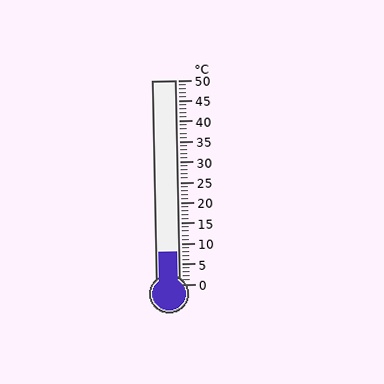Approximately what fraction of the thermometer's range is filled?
The thermometer is filled to approximately 15% of its range.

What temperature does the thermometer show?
The thermometer shows approximately 8°C.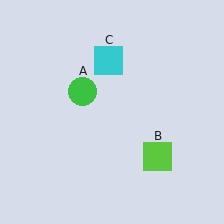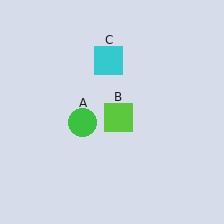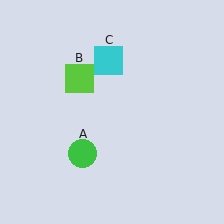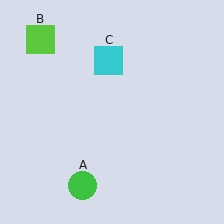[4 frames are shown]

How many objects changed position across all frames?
2 objects changed position: green circle (object A), lime square (object B).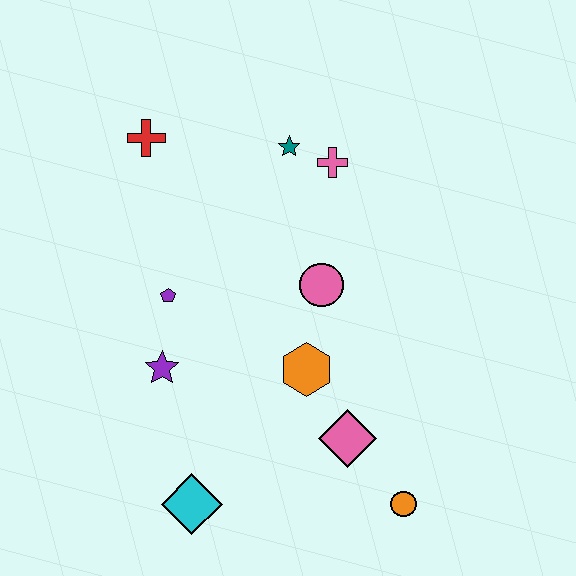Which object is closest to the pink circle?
The orange hexagon is closest to the pink circle.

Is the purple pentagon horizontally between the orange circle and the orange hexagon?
No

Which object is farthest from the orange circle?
The red cross is farthest from the orange circle.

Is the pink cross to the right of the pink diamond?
No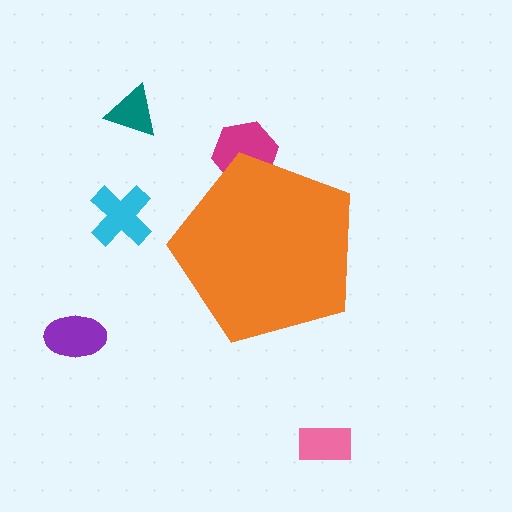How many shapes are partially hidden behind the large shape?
1 shape is partially hidden.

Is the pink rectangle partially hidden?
No, the pink rectangle is fully visible.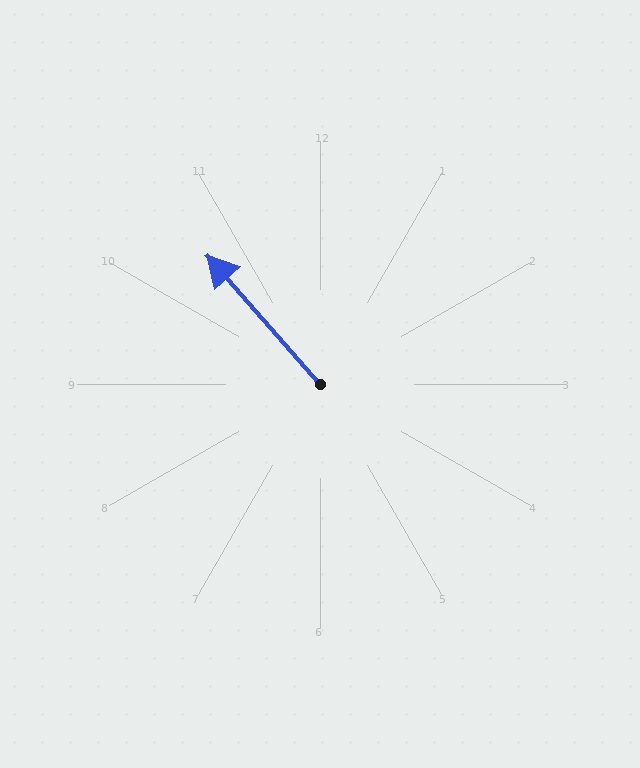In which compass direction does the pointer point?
Northwest.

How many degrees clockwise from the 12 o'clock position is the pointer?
Approximately 319 degrees.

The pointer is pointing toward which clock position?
Roughly 11 o'clock.